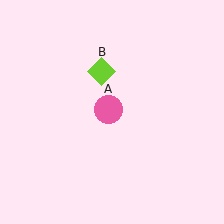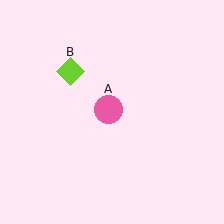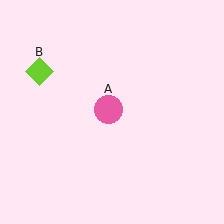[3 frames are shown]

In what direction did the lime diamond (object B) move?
The lime diamond (object B) moved left.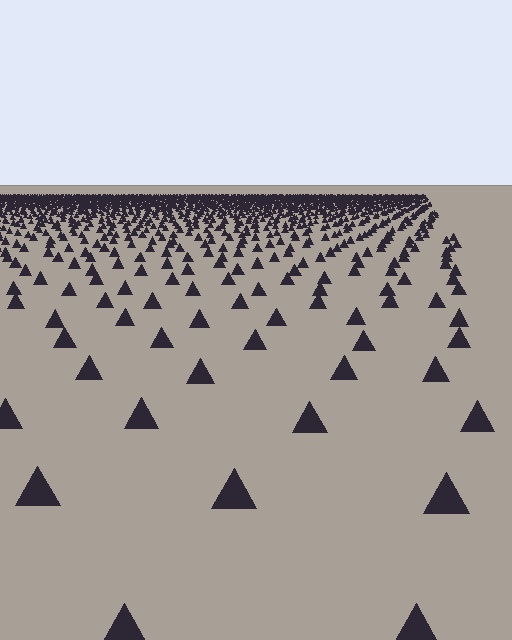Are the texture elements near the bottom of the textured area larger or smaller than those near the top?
Larger. Near the bottom, elements are closer to the viewer and appear at a bigger on-screen size.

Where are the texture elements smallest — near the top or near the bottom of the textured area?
Near the top.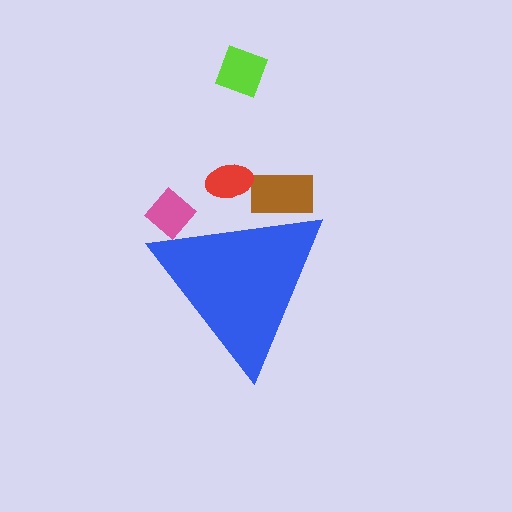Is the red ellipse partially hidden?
Yes, the red ellipse is partially hidden behind the blue triangle.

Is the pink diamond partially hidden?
Yes, the pink diamond is partially hidden behind the blue triangle.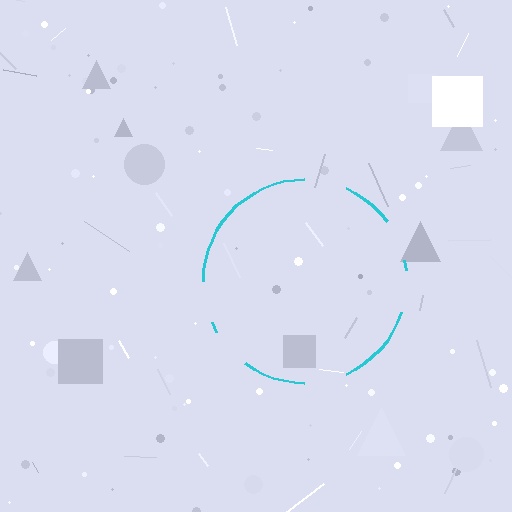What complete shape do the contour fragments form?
The contour fragments form a circle.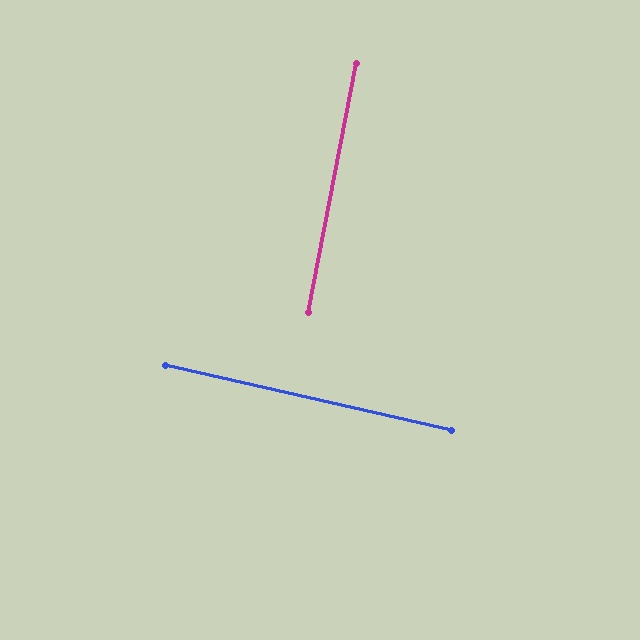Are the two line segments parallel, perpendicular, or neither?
Perpendicular — they meet at approximately 88°.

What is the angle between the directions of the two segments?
Approximately 88 degrees.